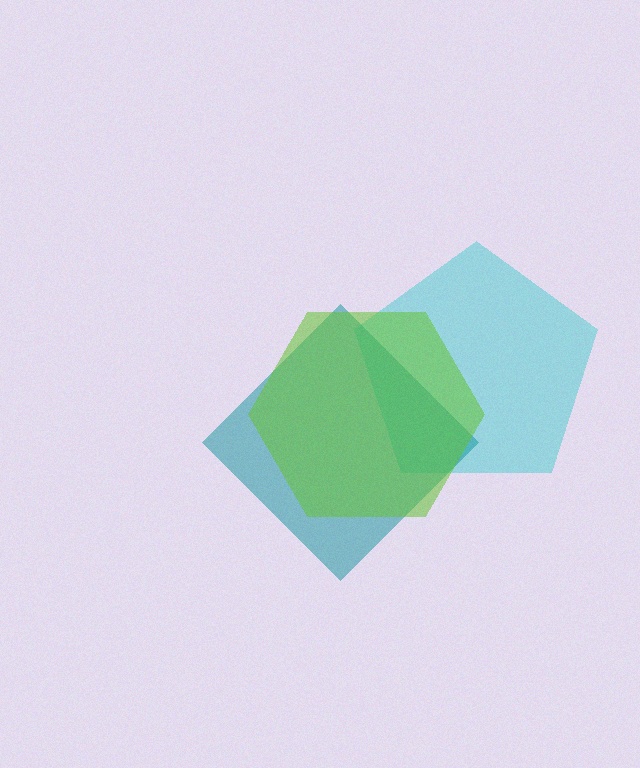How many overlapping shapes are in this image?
There are 3 overlapping shapes in the image.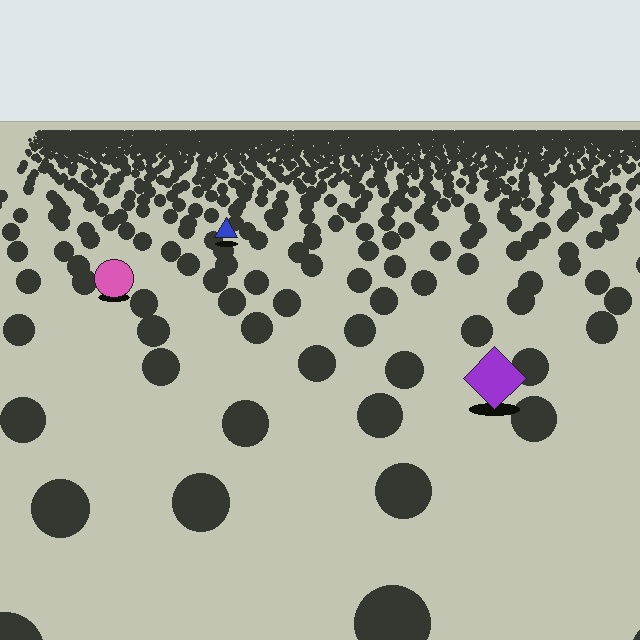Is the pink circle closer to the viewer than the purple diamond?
No. The purple diamond is closer — you can tell from the texture gradient: the ground texture is coarser near it.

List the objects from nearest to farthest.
From nearest to farthest: the purple diamond, the pink circle, the blue triangle.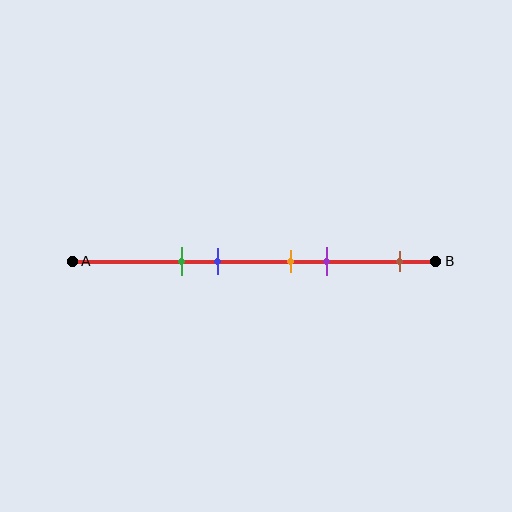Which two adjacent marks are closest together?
The orange and purple marks are the closest adjacent pair.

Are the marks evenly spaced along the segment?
No, the marks are not evenly spaced.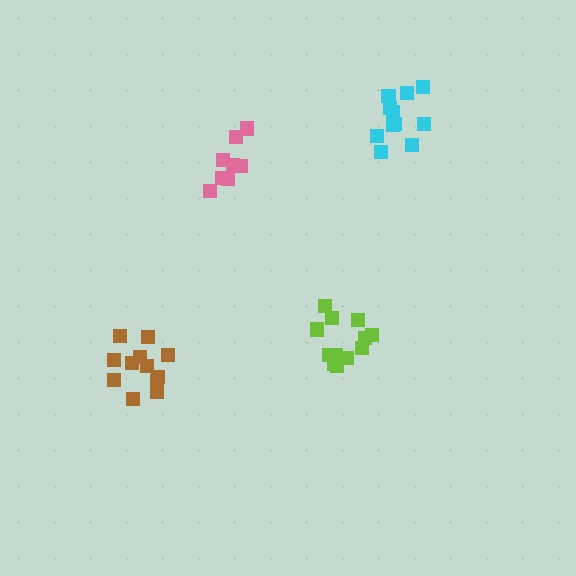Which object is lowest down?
The brown cluster is bottommost.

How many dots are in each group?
Group 1: 11 dots, Group 2: 12 dots, Group 3: 8 dots, Group 4: 12 dots (43 total).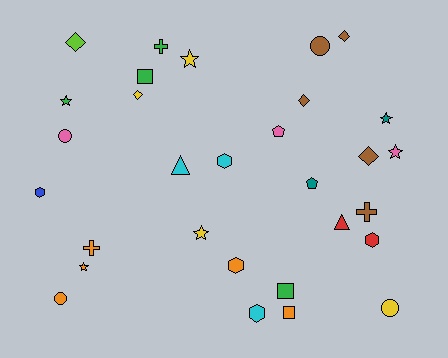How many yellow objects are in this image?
There are 4 yellow objects.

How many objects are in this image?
There are 30 objects.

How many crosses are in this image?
There are 3 crosses.